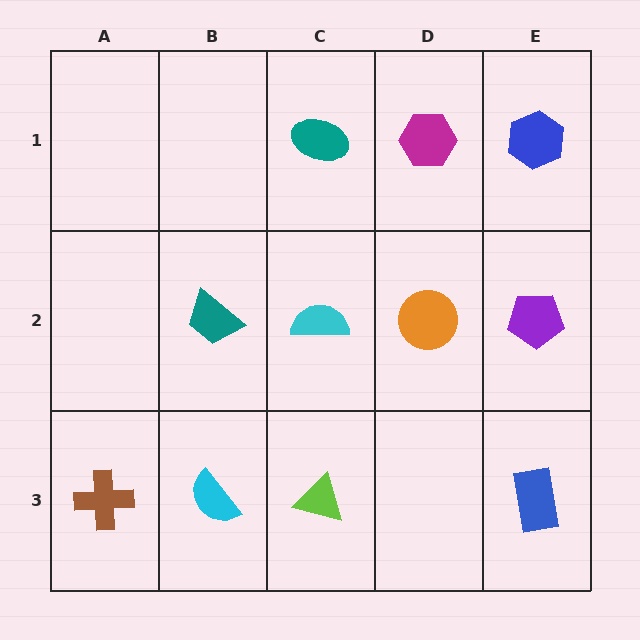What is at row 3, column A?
A brown cross.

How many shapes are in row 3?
4 shapes.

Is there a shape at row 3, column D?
No, that cell is empty.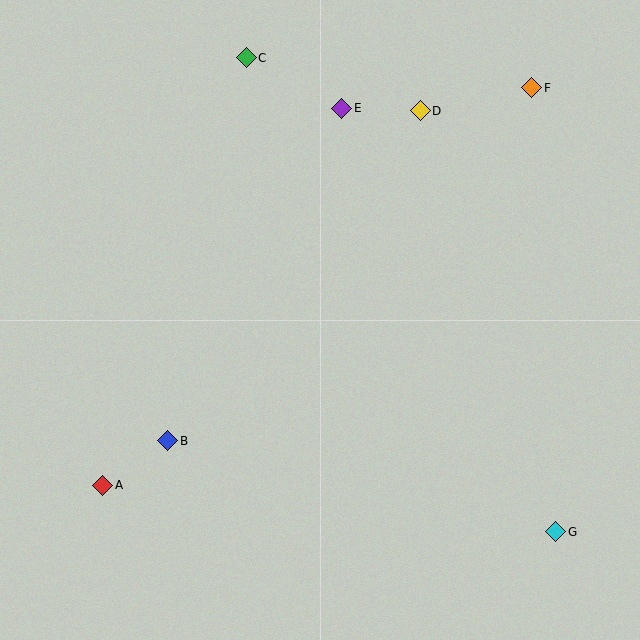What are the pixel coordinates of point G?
Point G is at (556, 532).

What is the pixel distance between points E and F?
The distance between E and F is 191 pixels.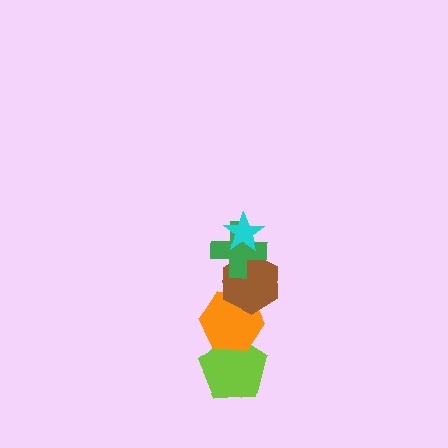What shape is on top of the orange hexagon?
The brown hexagon is on top of the orange hexagon.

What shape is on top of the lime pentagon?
The orange hexagon is on top of the lime pentagon.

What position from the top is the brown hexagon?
The brown hexagon is 3rd from the top.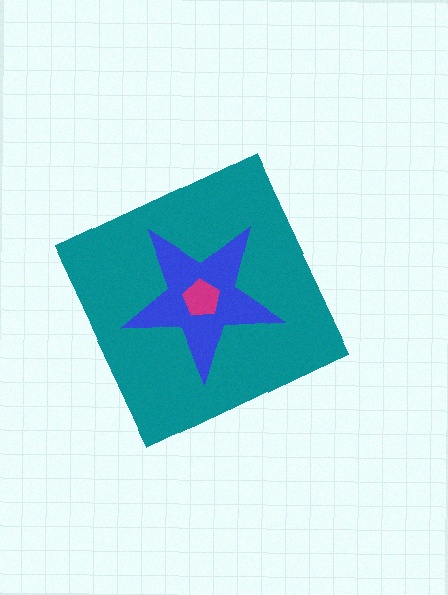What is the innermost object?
The magenta pentagon.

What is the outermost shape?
The teal diamond.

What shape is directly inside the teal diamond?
The blue star.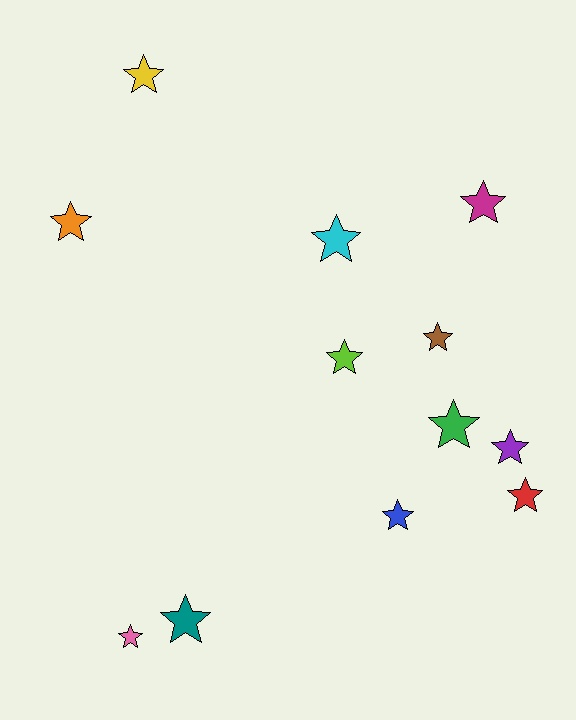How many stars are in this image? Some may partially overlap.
There are 12 stars.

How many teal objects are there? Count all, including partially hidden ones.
There is 1 teal object.